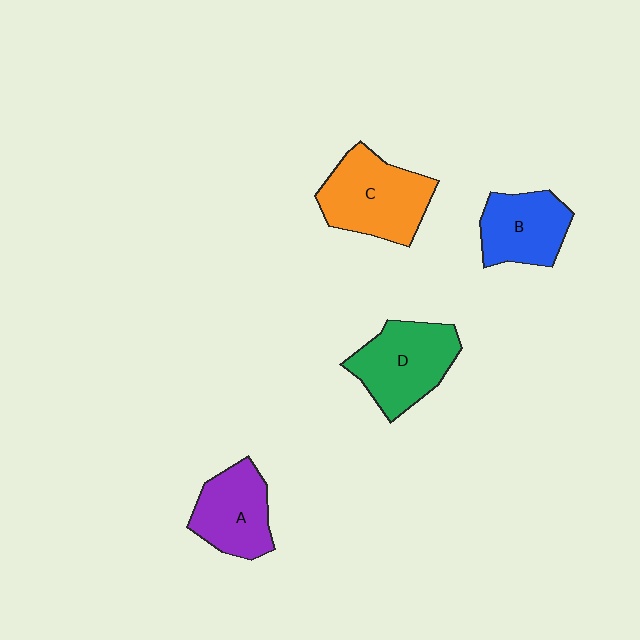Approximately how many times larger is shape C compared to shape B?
Approximately 1.3 times.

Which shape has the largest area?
Shape C (orange).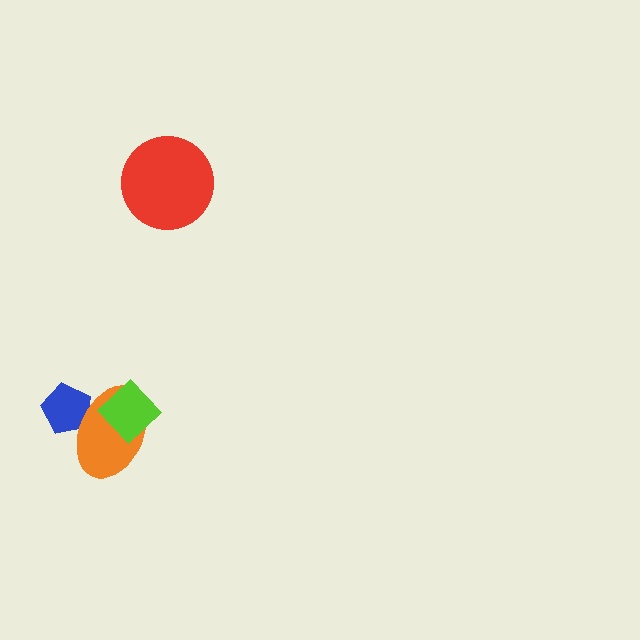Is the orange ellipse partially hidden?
Yes, it is partially covered by another shape.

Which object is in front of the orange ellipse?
The lime diamond is in front of the orange ellipse.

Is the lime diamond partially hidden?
No, no other shape covers it.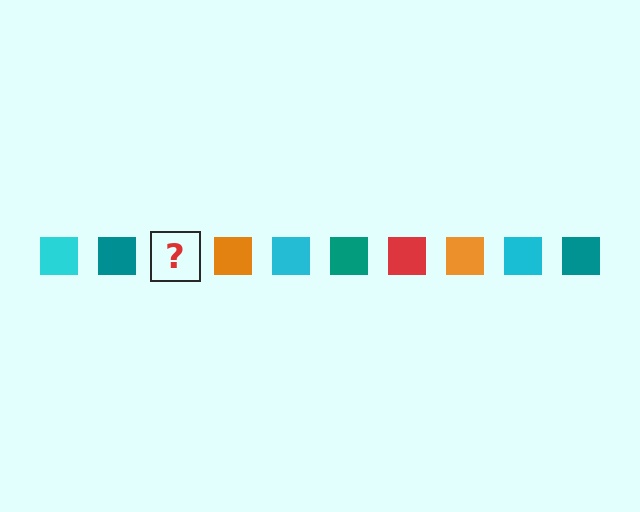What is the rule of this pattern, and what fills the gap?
The rule is that the pattern cycles through cyan, teal, red, orange squares. The gap should be filled with a red square.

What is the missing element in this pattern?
The missing element is a red square.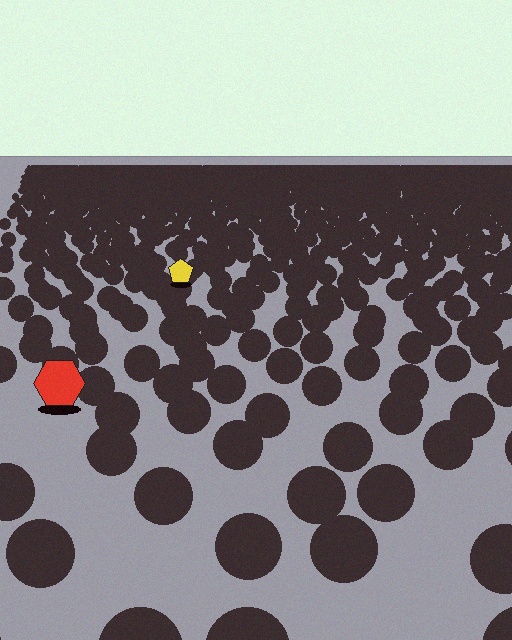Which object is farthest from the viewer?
The yellow pentagon is farthest from the viewer. It appears smaller and the ground texture around it is denser.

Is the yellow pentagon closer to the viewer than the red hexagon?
No. The red hexagon is closer — you can tell from the texture gradient: the ground texture is coarser near it.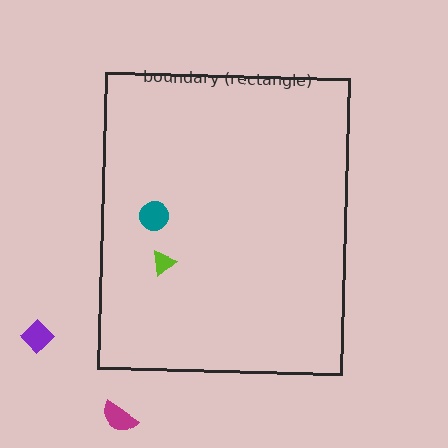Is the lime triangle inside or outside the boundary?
Inside.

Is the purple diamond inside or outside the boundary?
Outside.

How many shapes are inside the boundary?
2 inside, 2 outside.